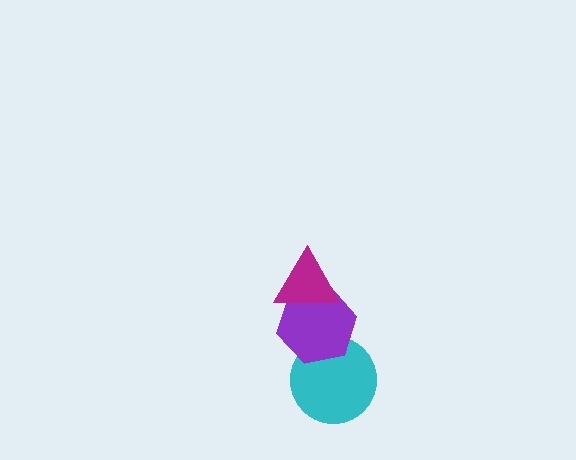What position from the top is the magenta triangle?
The magenta triangle is 1st from the top.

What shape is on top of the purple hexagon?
The magenta triangle is on top of the purple hexagon.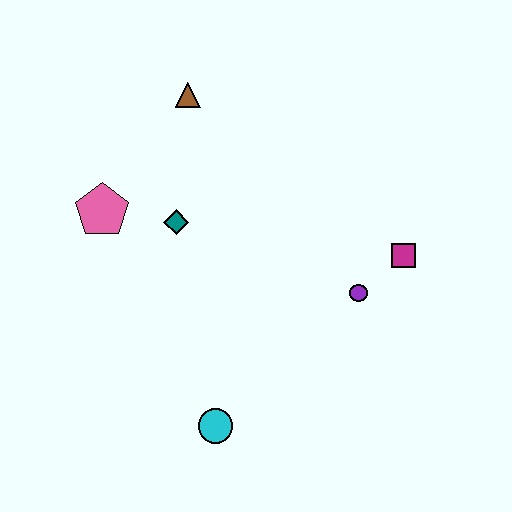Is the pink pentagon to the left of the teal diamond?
Yes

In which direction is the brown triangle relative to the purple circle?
The brown triangle is above the purple circle.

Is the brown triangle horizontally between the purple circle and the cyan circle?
No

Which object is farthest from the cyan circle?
The brown triangle is farthest from the cyan circle.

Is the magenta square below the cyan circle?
No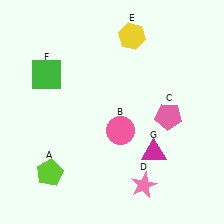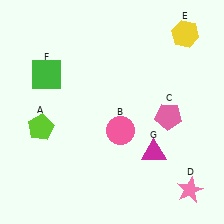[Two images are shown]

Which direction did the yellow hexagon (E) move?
The yellow hexagon (E) moved right.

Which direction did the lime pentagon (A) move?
The lime pentagon (A) moved up.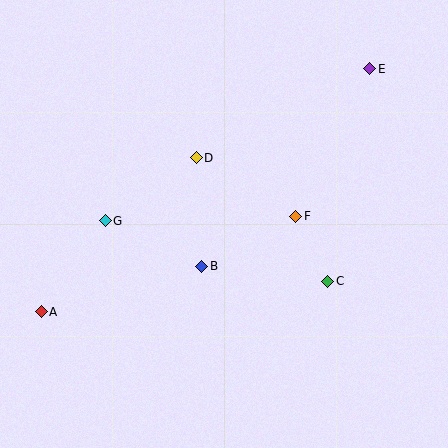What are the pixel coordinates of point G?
Point G is at (105, 221).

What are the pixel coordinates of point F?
Point F is at (296, 216).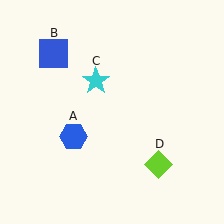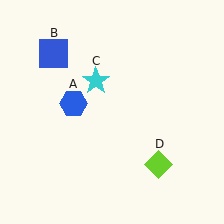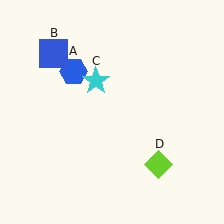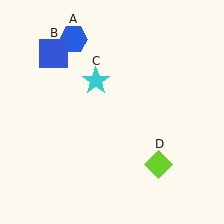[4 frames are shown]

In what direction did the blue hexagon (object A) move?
The blue hexagon (object A) moved up.